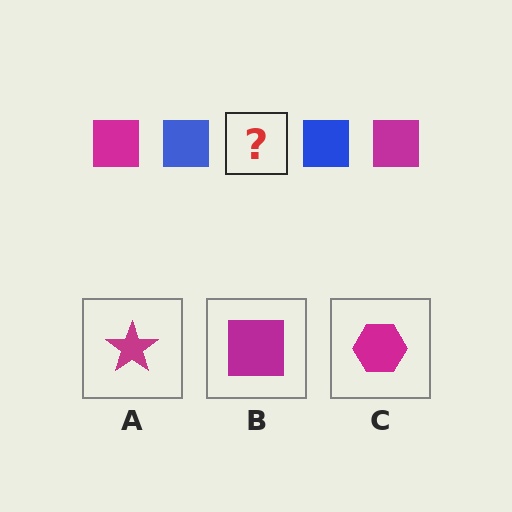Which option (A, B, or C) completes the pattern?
B.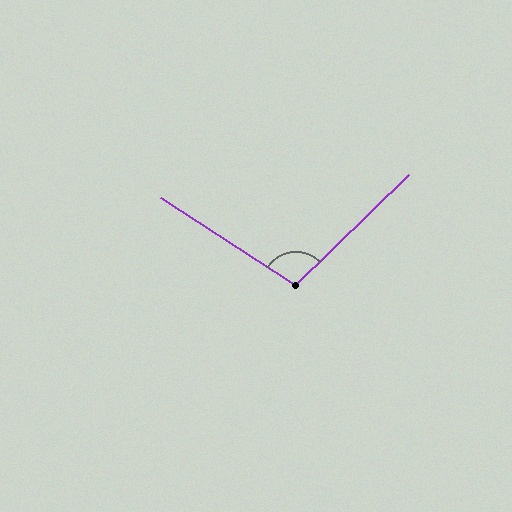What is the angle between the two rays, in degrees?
Approximately 103 degrees.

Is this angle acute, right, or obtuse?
It is obtuse.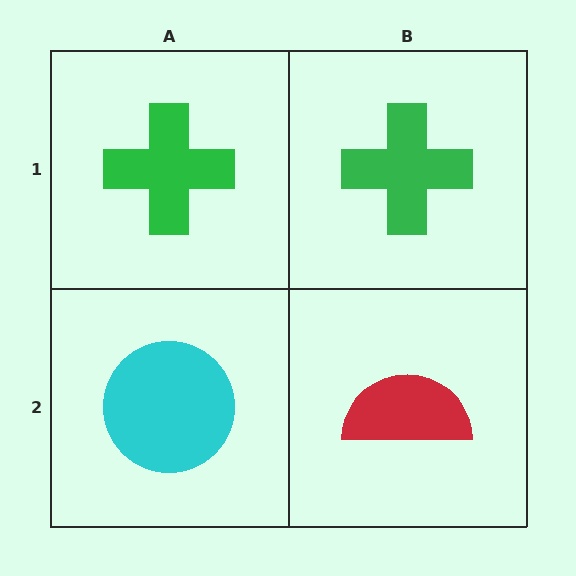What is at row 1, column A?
A green cross.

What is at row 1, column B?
A green cross.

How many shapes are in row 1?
2 shapes.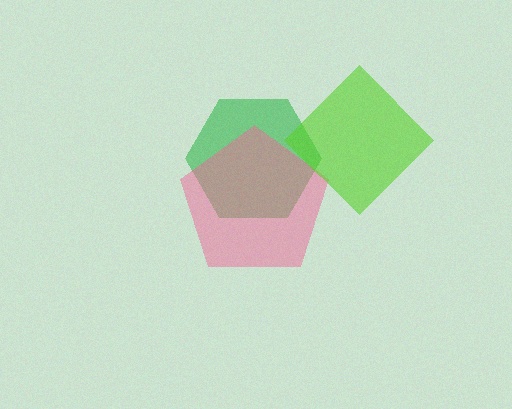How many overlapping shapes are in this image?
There are 3 overlapping shapes in the image.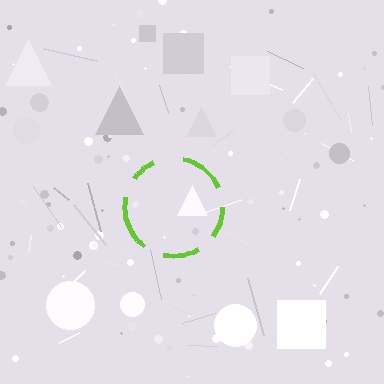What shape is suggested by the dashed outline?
The dashed outline suggests a circle.